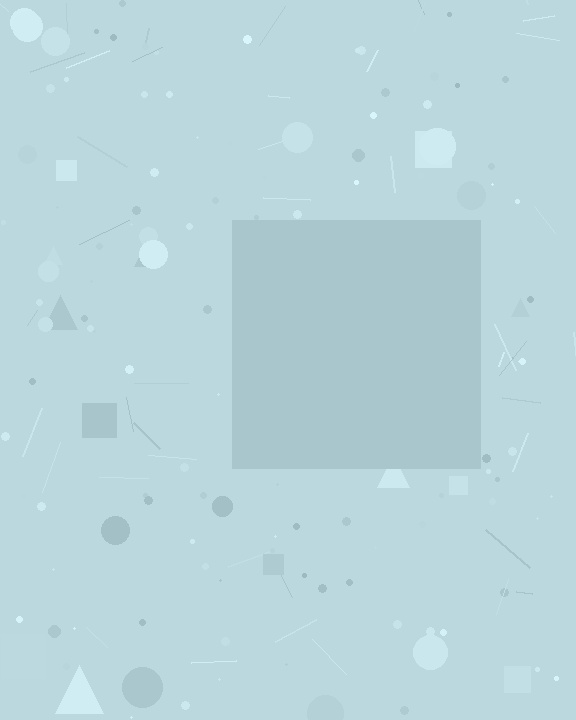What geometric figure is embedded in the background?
A square is embedded in the background.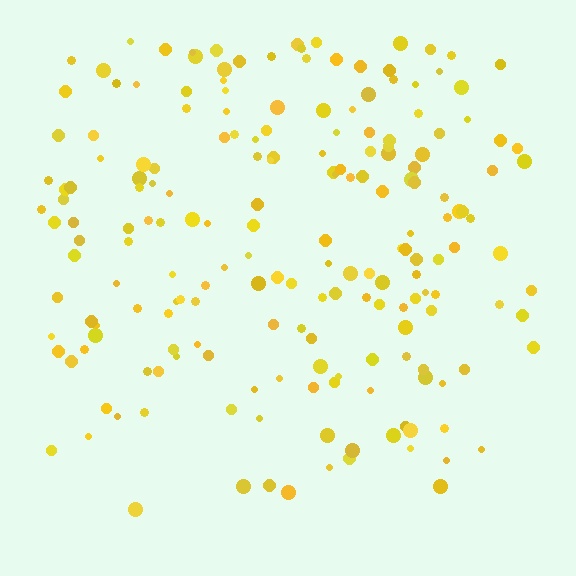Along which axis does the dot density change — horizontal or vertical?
Vertical.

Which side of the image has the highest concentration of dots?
The top.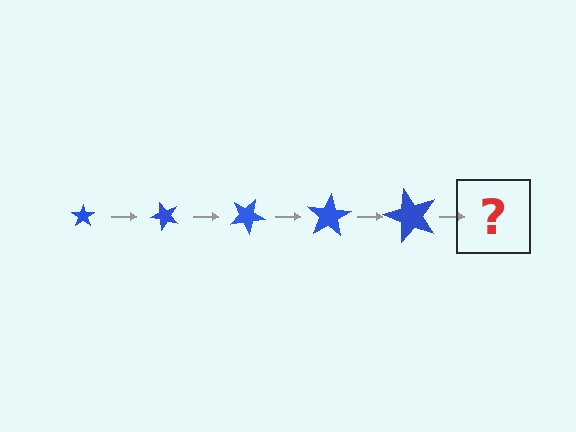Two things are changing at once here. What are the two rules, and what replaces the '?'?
The two rules are that the star grows larger each step and it rotates 50 degrees each step. The '?' should be a star, larger than the previous one and rotated 250 degrees from the start.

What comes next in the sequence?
The next element should be a star, larger than the previous one and rotated 250 degrees from the start.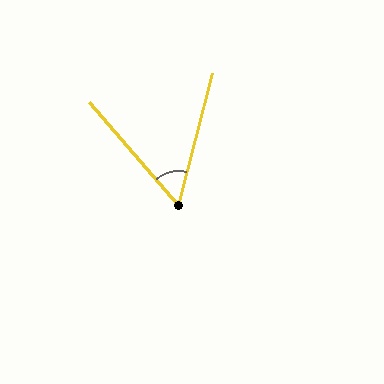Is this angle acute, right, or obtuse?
It is acute.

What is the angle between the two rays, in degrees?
Approximately 55 degrees.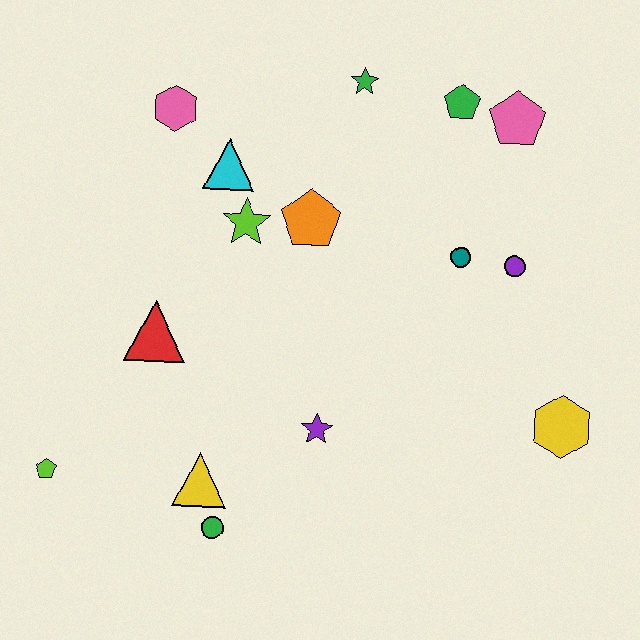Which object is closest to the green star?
The green pentagon is closest to the green star.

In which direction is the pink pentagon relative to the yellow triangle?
The pink pentagon is above the yellow triangle.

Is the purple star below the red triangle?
Yes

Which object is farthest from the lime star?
The yellow hexagon is farthest from the lime star.